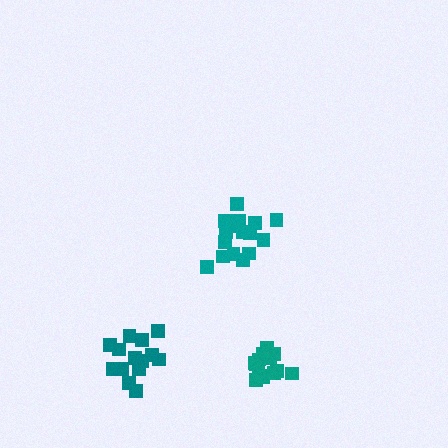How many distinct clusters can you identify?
There are 3 distinct clusters.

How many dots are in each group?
Group 1: 17 dots, Group 2: 14 dots, Group 3: 14 dots (45 total).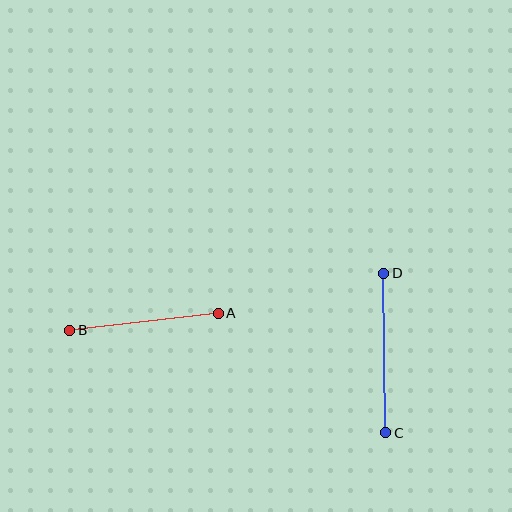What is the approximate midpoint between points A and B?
The midpoint is at approximately (144, 322) pixels.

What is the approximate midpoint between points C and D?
The midpoint is at approximately (385, 353) pixels.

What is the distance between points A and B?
The distance is approximately 149 pixels.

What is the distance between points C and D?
The distance is approximately 160 pixels.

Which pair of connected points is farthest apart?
Points C and D are farthest apart.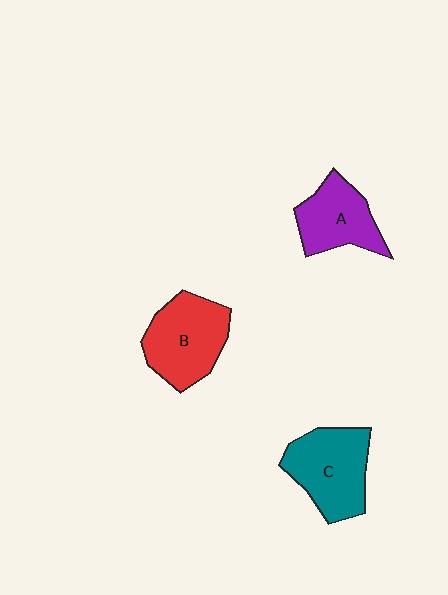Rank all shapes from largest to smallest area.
From largest to smallest: C (teal), B (red), A (purple).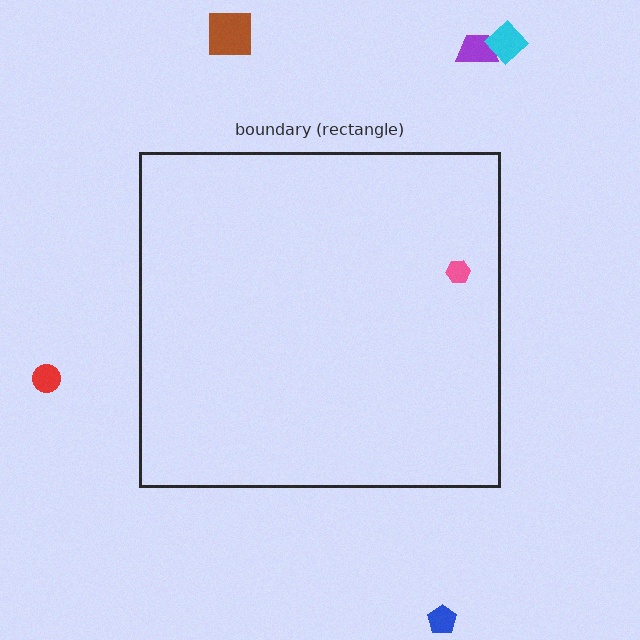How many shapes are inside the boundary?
1 inside, 5 outside.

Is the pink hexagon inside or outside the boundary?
Inside.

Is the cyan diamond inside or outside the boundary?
Outside.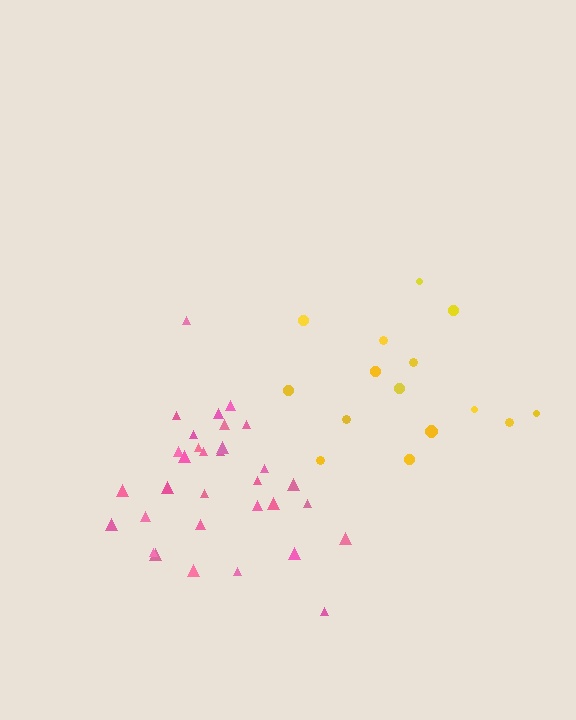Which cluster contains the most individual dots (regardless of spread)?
Pink (32).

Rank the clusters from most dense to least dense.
pink, yellow.